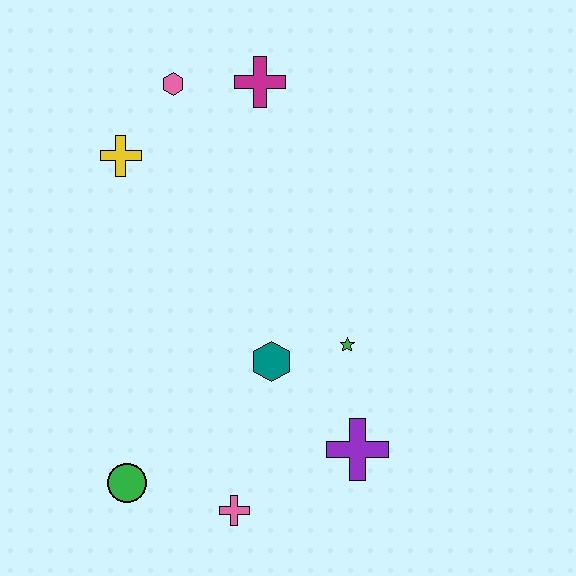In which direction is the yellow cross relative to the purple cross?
The yellow cross is above the purple cross.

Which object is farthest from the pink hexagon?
The pink cross is farthest from the pink hexagon.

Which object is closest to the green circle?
The pink cross is closest to the green circle.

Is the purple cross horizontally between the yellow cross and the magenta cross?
No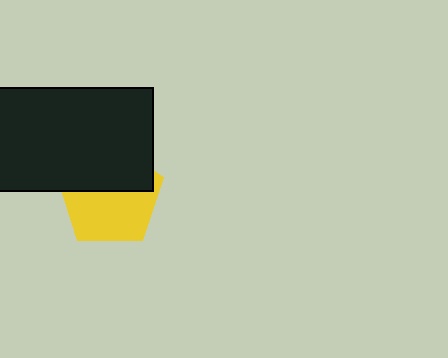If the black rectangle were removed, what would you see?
You would see the complete yellow pentagon.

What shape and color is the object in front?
The object in front is a black rectangle.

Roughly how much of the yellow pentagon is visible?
About half of it is visible (roughly 56%).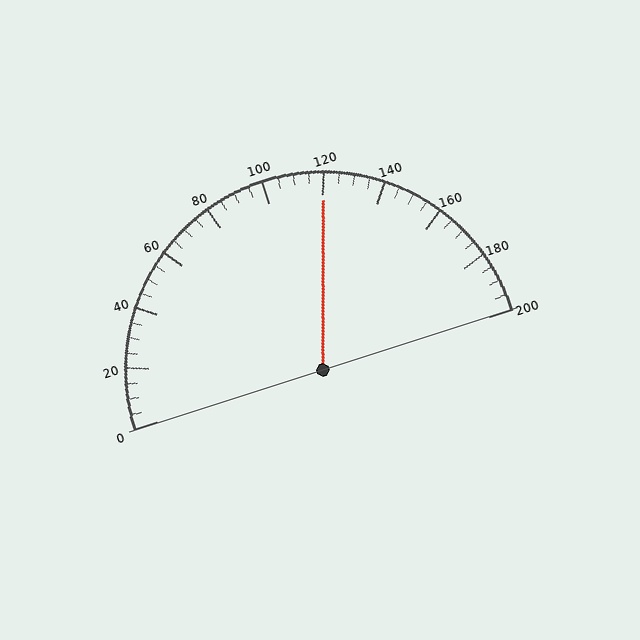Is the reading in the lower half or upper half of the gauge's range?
The reading is in the upper half of the range (0 to 200).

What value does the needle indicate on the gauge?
The needle indicates approximately 120.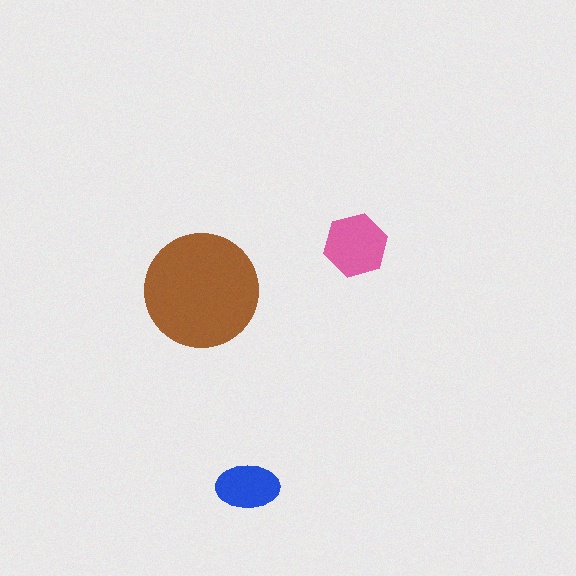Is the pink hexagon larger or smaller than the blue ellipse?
Larger.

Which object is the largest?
The brown circle.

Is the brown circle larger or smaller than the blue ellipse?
Larger.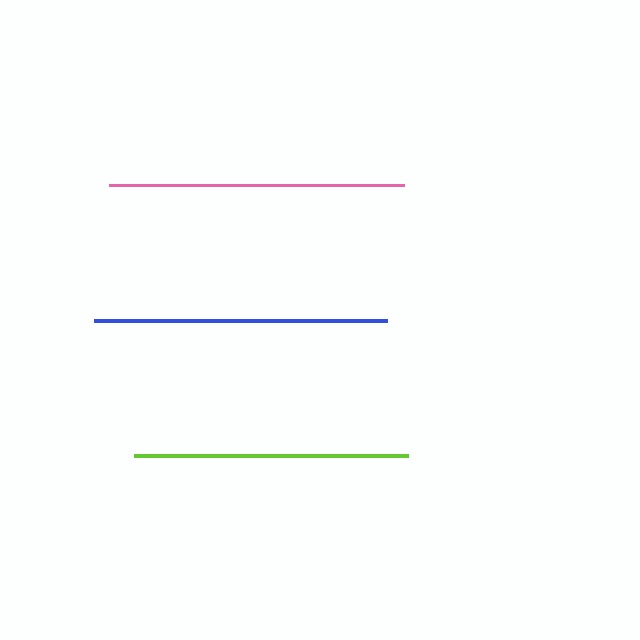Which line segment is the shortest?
The lime line is the shortest at approximately 274 pixels.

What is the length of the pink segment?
The pink segment is approximately 294 pixels long.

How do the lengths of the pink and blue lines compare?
The pink and blue lines are approximately the same length.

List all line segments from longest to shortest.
From longest to shortest: pink, blue, lime.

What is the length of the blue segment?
The blue segment is approximately 293 pixels long.